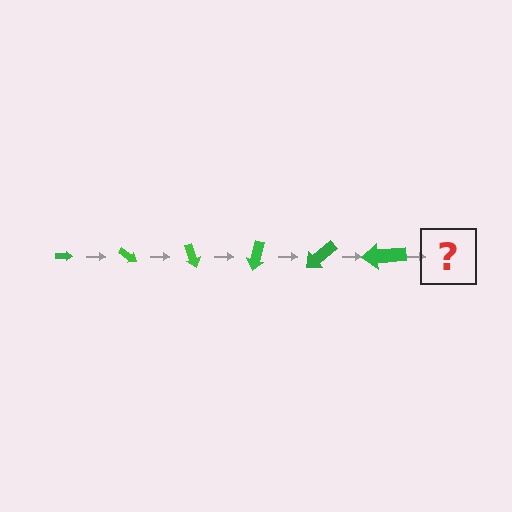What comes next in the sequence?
The next element should be an arrow, larger than the previous one and rotated 210 degrees from the start.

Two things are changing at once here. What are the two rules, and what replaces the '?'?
The two rules are that the arrow grows larger each step and it rotates 35 degrees each step. The '?' should be an arrow, larger than the previous one and rotated 210 degrees from the start.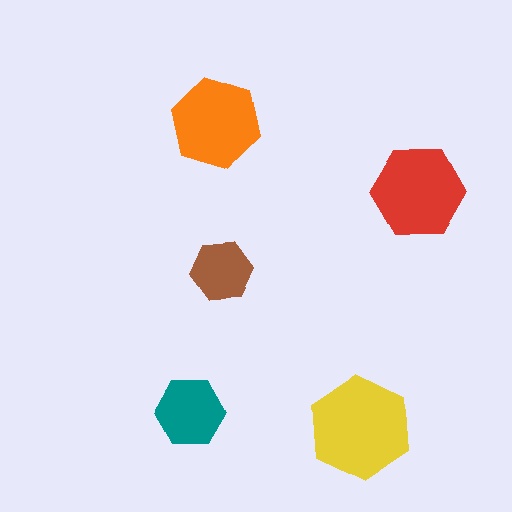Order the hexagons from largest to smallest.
the yellow one, the red one, the orange one, the teal one, the brown one.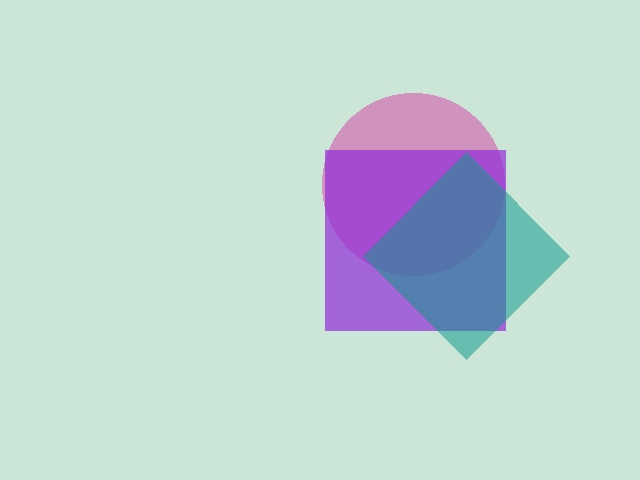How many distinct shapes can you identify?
There are 3 distinct shapes: a magenta circle, a purple square, a teal diamond.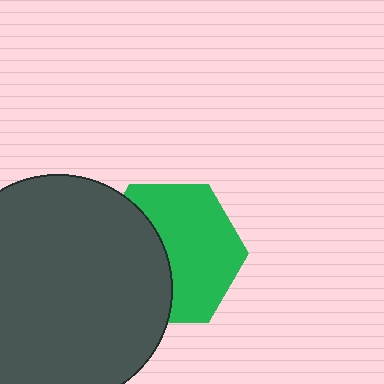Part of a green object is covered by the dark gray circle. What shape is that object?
It is a hexagon.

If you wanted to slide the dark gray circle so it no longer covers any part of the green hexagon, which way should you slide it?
Slide it left — that is the most direct way to separate the two shapes.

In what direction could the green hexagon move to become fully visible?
The green hexagon could move right. That would shift it out from behind the dark gray circle entirely.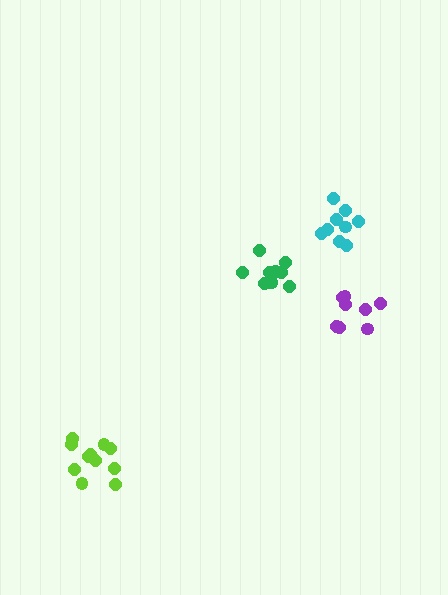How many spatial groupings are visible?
There are 4 spatial groupings.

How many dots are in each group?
Group 1: 10 dots, Group 2: 8 dots, Group 3: 9 dots, Group 4: 12 dots (39 total).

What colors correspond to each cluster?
The clusters are colored: green, purple, cyan, lime.